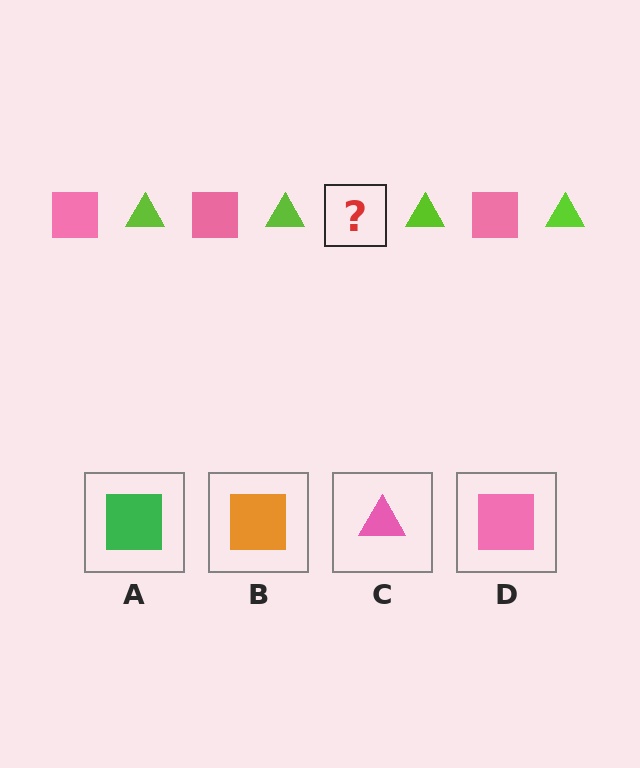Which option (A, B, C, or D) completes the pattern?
D.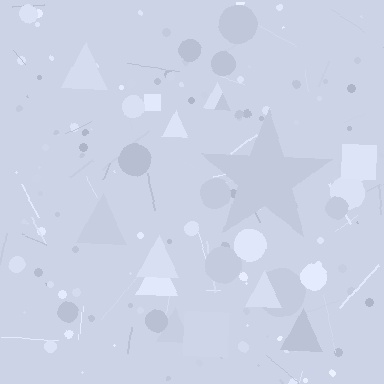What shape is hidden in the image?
A star is hidden in the image.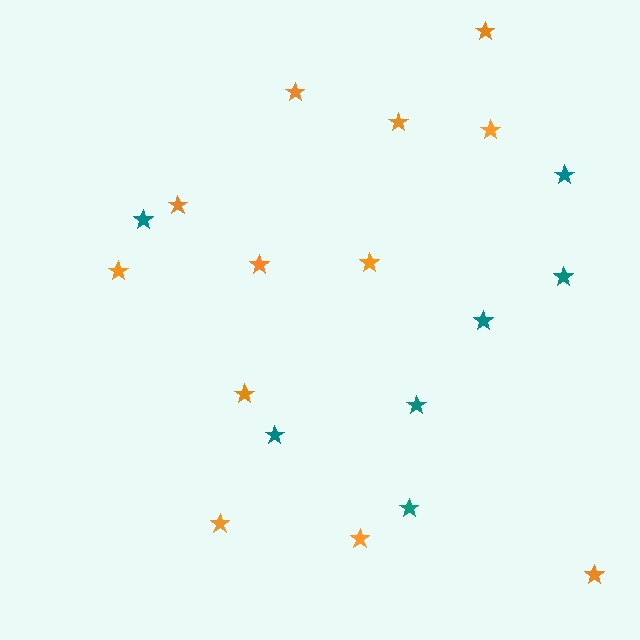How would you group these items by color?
There are 2 groups: one group of teal stars (7) and one group of orange stars (12).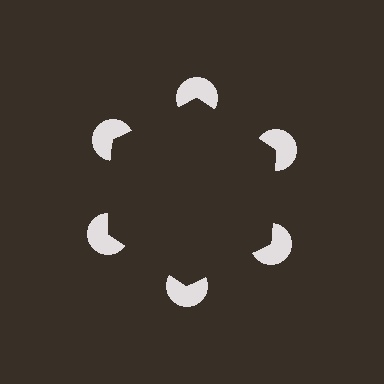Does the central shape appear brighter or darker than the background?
It typically appears slightly darker than the background, even though no actual brightness change is drawn.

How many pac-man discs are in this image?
There are 6 — one at each vertex of the illusory hexagon.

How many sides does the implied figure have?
6 sides.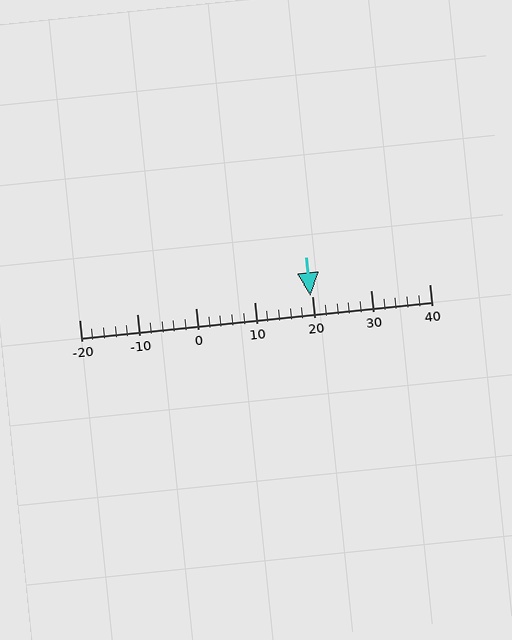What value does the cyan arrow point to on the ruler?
The cyan arrow points to approximately 20.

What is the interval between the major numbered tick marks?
The major tick marks are spaced 10 units apart.